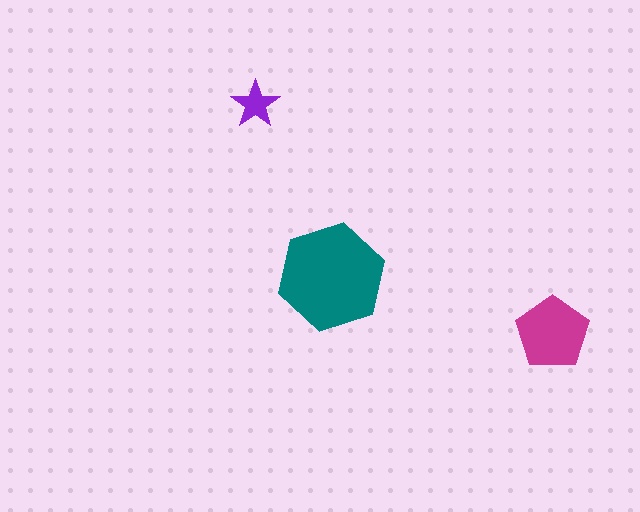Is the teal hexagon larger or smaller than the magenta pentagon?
Larger.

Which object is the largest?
The teal hexagon.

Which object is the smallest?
The purple star.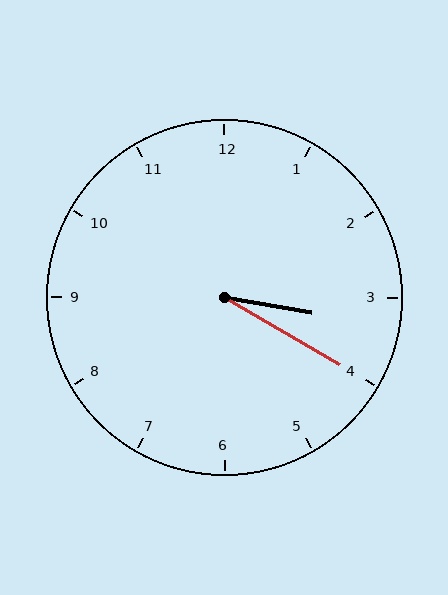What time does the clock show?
3:20.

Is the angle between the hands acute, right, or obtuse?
It is acute.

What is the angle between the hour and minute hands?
Approximately 20 degrees.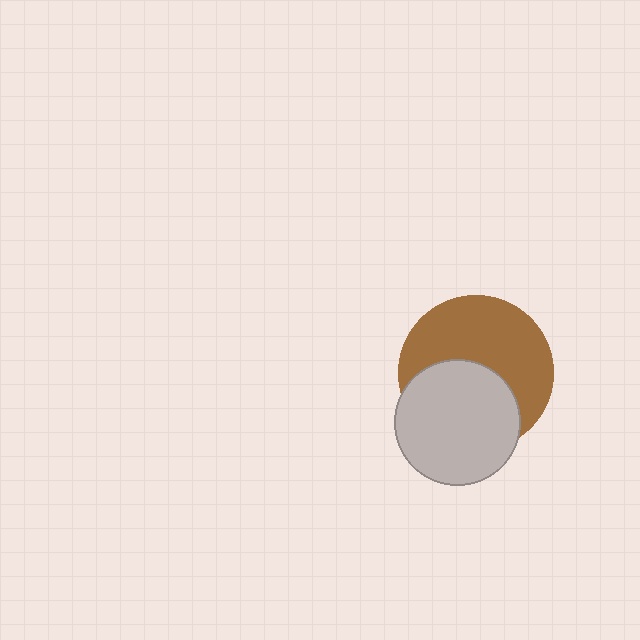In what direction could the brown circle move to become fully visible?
The brown circle could move up. That would shift it out from behind the light gray circle entirely.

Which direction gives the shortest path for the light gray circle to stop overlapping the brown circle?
Moving down gives the shortest separation.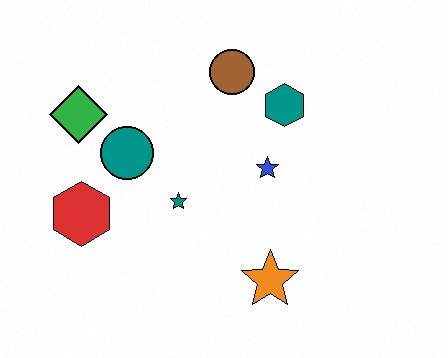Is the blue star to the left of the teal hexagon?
Yes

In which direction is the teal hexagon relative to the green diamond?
The teal hexagon is to the right of the green diamond.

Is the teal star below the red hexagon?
No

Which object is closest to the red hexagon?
The teal circle is closest to the red hexagon.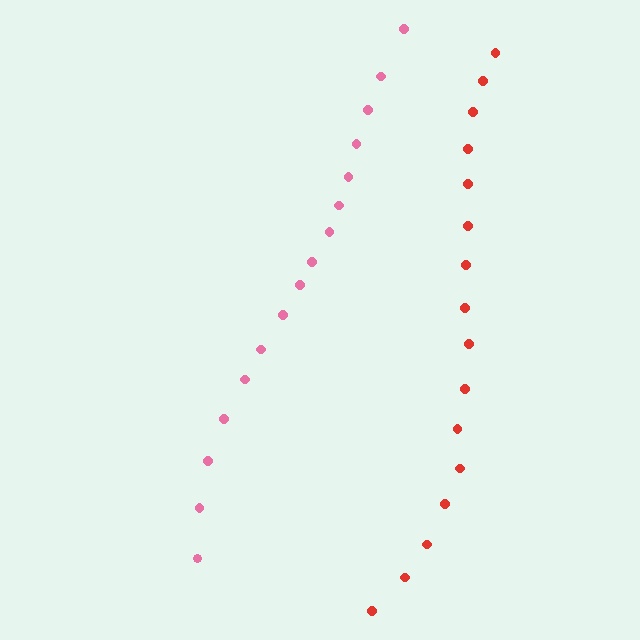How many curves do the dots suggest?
There are 2 distinct paths.